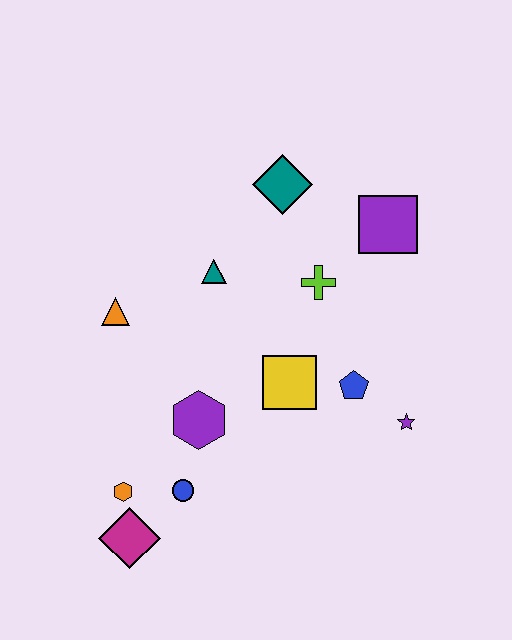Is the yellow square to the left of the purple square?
Yes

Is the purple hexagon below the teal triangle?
Yes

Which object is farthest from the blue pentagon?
The magenta diamond is farthest from the blue pentagon.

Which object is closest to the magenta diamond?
The orange hexagon is closest to the magenta diamond.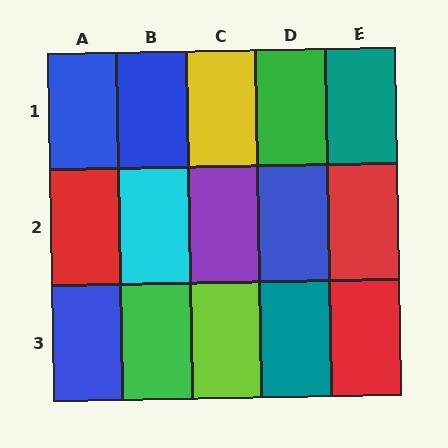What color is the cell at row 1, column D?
Green.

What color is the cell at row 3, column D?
Teal.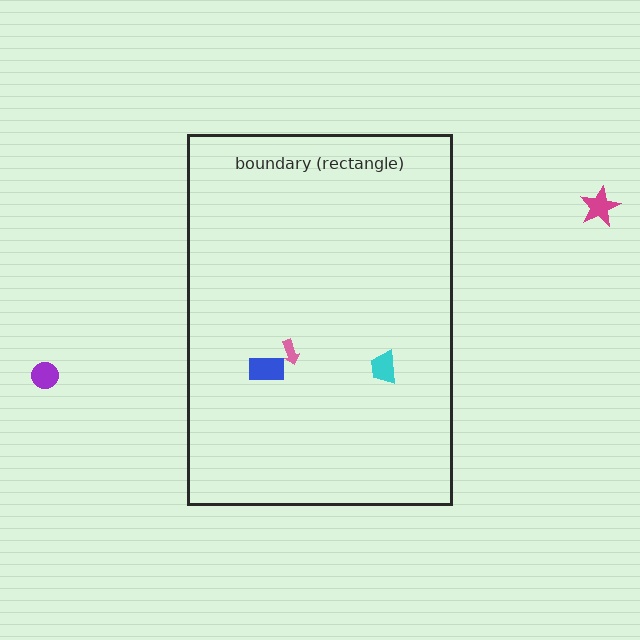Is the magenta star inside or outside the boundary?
Outside.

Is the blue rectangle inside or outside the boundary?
Inside.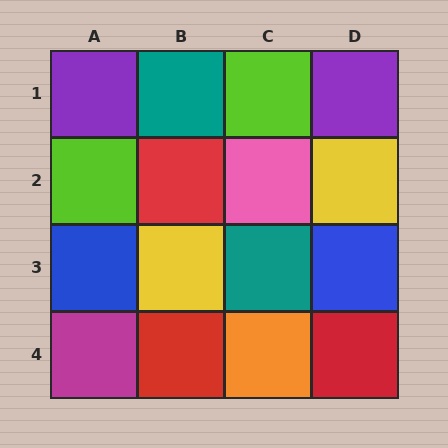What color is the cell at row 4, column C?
Orange.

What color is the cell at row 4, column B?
Red.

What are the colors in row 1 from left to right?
Purple, teal, lime, purple.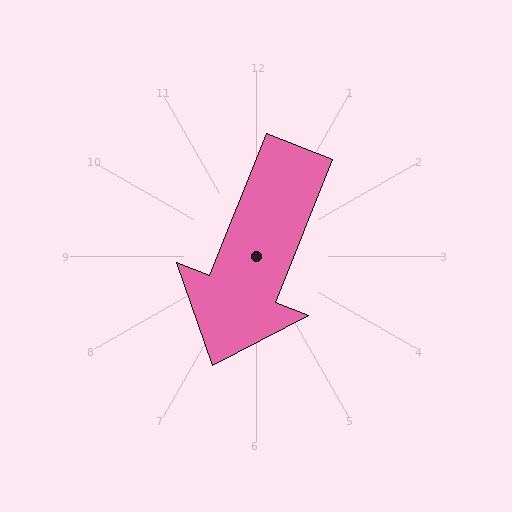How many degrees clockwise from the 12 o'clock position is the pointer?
Approximately 202 degrees.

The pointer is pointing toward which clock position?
Roughly 7 o'clock.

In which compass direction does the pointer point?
South.